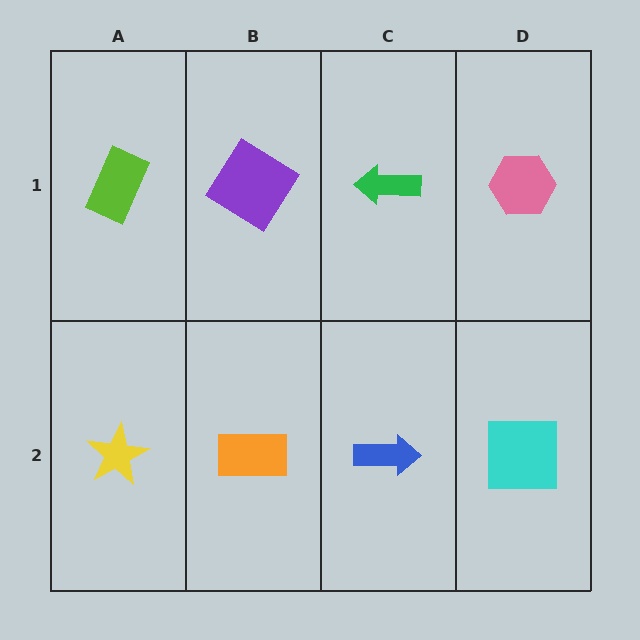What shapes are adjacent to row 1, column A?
A yellow star (row 2, column A), a purple diamond (row 1, column B).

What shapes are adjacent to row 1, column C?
A blue arrow (row 2, column C), a purple diamond (row 1, column B), a pink hexagon (row 1, column D).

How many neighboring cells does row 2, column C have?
3.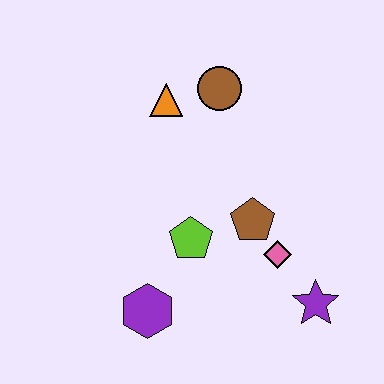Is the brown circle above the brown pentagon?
Yes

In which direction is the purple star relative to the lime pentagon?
The purple star is to the right of the lime pentagon.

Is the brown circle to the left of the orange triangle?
No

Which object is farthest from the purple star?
The orange triangle is farthest from the purple star.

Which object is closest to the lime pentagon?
The brown pentagon is closest to the lime pentagon.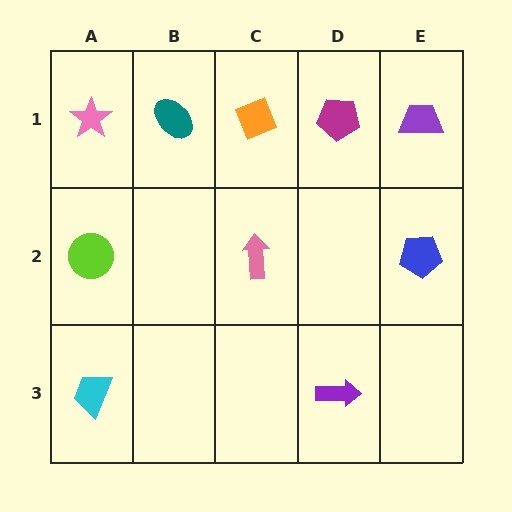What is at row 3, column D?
A purple arrow.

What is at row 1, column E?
A purple trapezoid.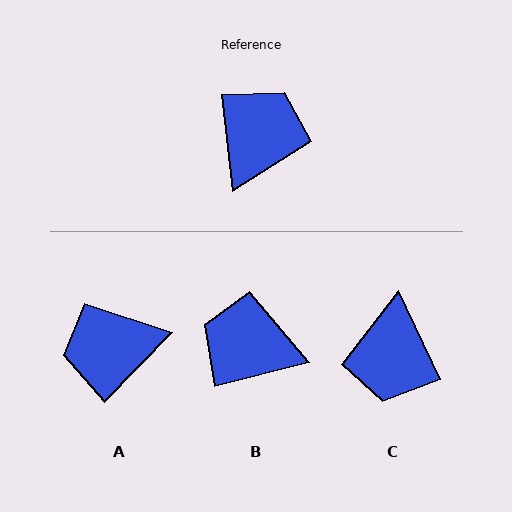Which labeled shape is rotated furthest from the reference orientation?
C, about 161 degrees away.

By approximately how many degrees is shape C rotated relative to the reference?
Approximately 161 degrees clockwise.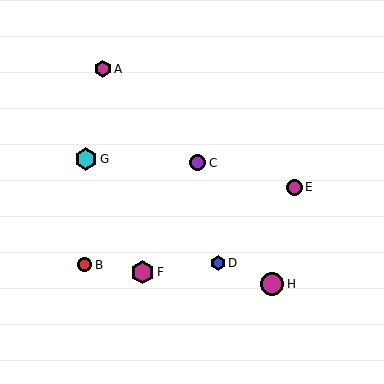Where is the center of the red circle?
The center of the red circle is at (85, 265).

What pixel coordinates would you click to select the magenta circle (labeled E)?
Click at (294, 187) to select the magenta circle E.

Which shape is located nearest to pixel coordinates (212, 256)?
The blue hexagon (labeled D) at (218, 263) is nearest to that location.